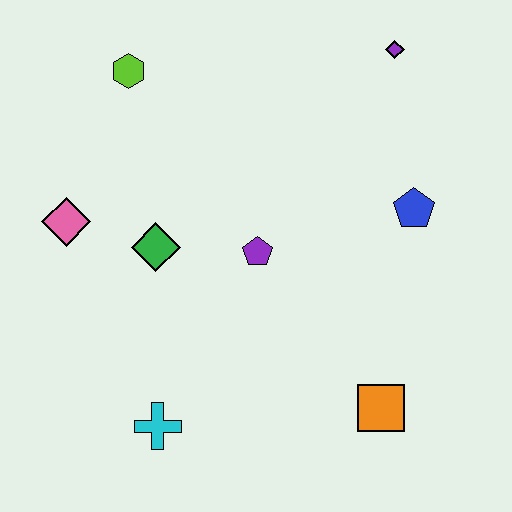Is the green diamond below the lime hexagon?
Yes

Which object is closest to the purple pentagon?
The green diamond is closest to the purple pentagon.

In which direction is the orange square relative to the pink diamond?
The orange square is to the right of the pink diamond.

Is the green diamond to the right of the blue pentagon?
No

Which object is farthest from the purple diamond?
The cyan cross is farthest from the purple diamond.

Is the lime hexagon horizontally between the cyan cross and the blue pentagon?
No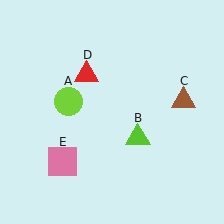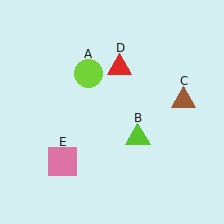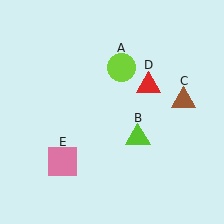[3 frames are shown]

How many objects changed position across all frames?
2 objects changed position: lime circle (object A), red triangle (object D).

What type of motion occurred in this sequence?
The lime circle (object A), red triangle (object D) rotated clockwise around the center of the scene.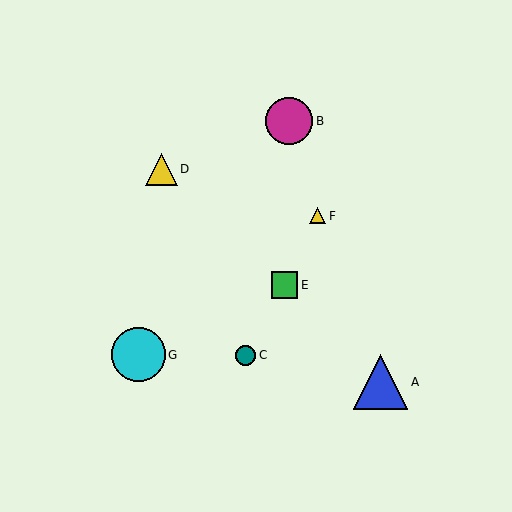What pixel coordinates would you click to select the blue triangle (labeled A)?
Click at (380, 382) to select the blue triangle A.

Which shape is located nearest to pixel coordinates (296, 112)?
The magenta circle (labeled B) at (289, 121) is nearest to that location.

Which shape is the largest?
The blue triangle (labeled A) is the largest.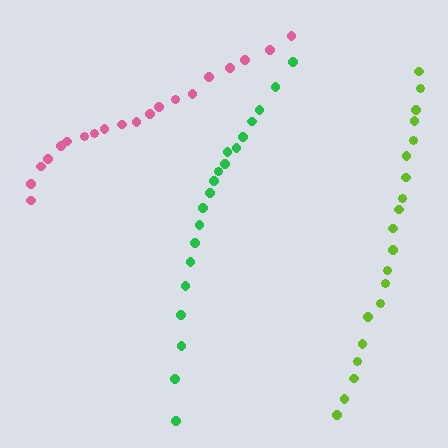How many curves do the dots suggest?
There are 3 distinct paths.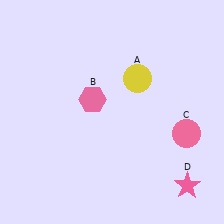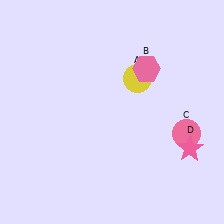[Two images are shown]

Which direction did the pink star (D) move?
The pink star (D) moved up.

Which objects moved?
The objects that moved are: the pink hexagon (B), the pink star (D).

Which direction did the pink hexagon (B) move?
The pink hexagon (B) moved right.